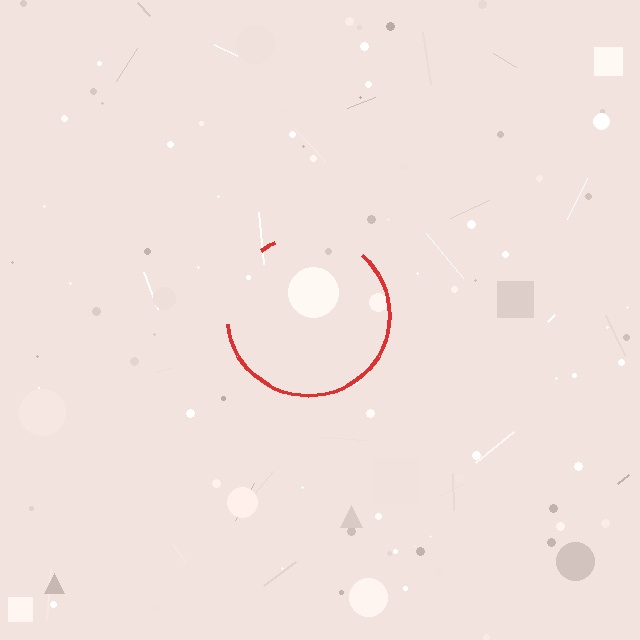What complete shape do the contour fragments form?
The contour fragments form a circle.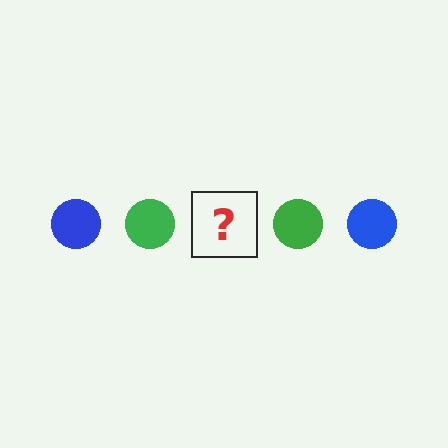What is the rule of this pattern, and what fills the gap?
The rule is that the pattern cycles through blue, green circles. The gap should be filled with a blue circle.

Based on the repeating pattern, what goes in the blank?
The blank should be a blue circle.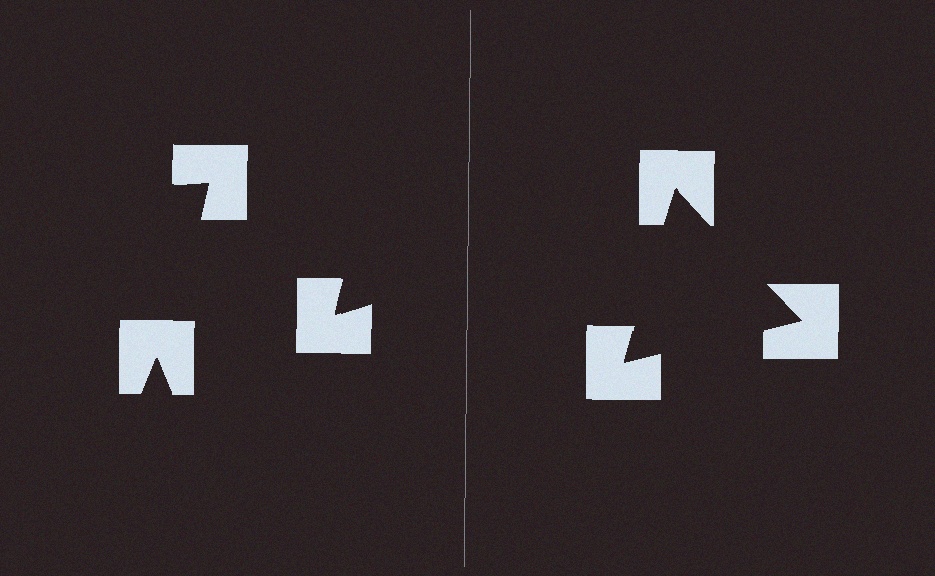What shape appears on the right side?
An illusory triangle.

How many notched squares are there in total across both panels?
6 — 3 on each side.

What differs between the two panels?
The notched squares are positioned identically on both sides; only the wedge orientations differ. On the right they align to a triangle; on the left they are misaligned.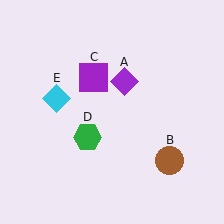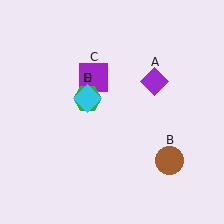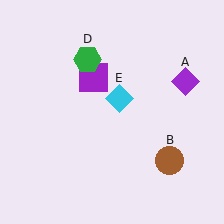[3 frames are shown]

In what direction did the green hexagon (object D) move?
The green hexagon (object D) moved up.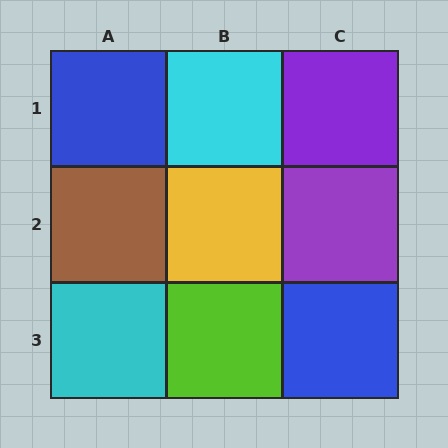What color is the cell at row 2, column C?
Purple.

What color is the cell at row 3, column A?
Cyan.